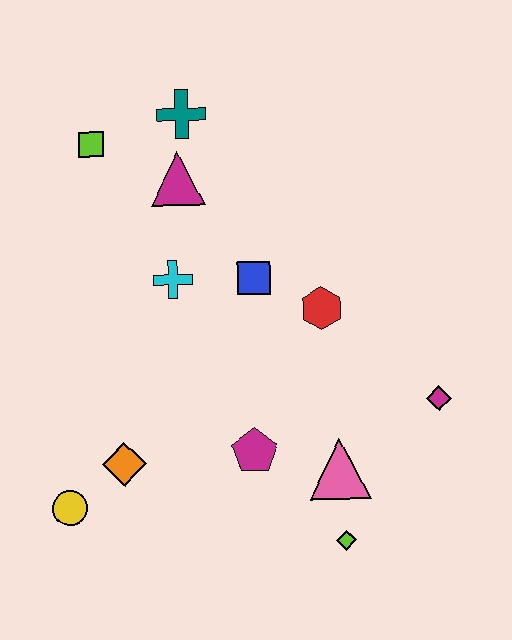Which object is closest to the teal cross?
The magenta triangle is closest to the teal cross.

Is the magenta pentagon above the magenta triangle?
No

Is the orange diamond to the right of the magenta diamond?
No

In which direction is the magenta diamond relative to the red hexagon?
The magenta diamond is to the right of the red hexagon.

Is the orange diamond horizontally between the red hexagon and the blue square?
No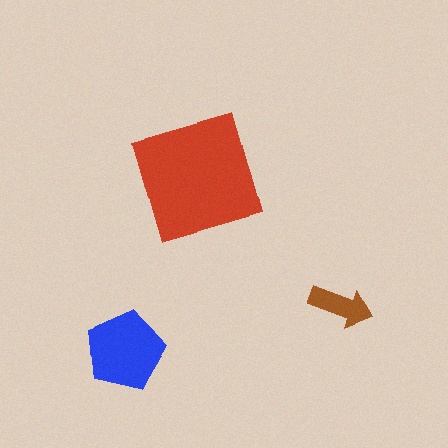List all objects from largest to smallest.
The red square, the blue pentagon, the brown arrow.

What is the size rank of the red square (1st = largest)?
1st.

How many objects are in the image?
There are 3 objects in the image.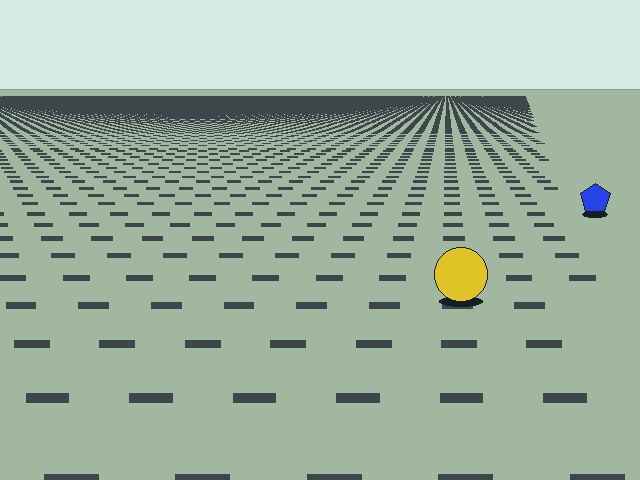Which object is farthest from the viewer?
The blue pentagon is farthest from the viewer. It appears smaller and the ground texture around it is denser.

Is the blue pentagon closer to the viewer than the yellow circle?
No. The yellow circle is closer — you can tell from the texture gradient: the ground texture is coarser near it.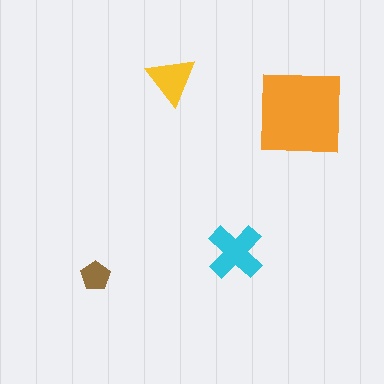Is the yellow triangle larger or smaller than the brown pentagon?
Larger.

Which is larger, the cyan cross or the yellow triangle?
The cyan cross.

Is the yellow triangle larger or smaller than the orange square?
Smaller.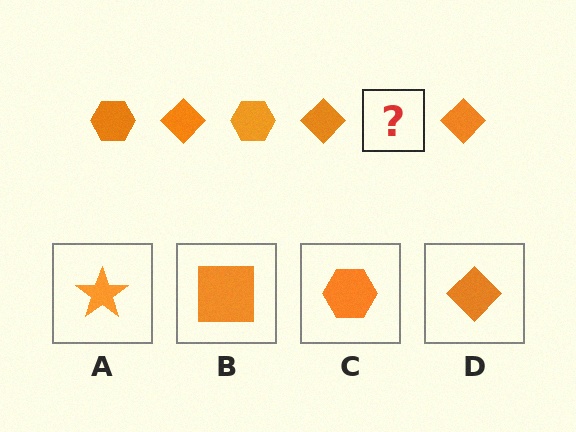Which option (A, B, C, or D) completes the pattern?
C.